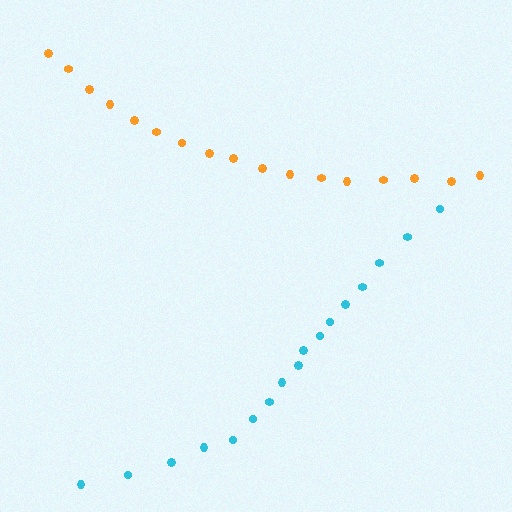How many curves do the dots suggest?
There are 2 distinct paths.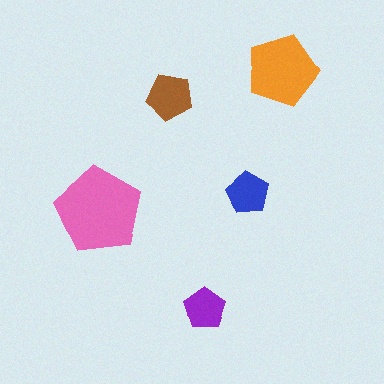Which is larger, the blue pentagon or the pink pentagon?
The pink one.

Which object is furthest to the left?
The pink pentagon is leftmost.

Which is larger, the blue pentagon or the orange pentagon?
The orange one.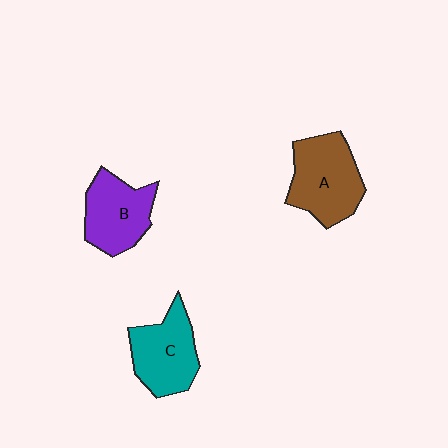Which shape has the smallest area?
Shape B (purple).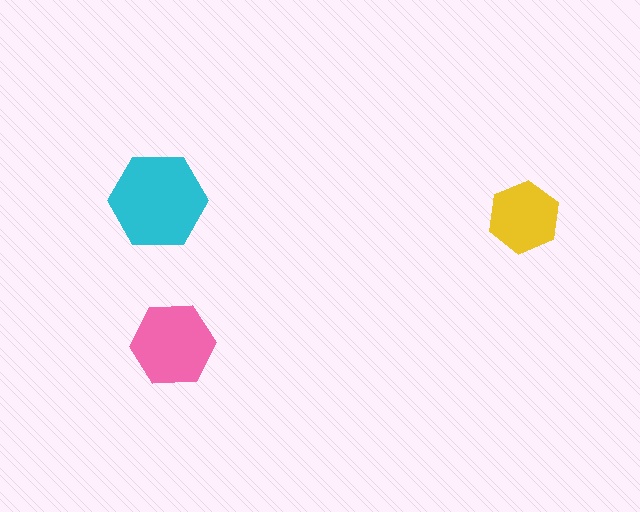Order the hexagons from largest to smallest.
the cyan one, the pink one, the yellow one.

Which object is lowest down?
The pink hexagon is bottommost.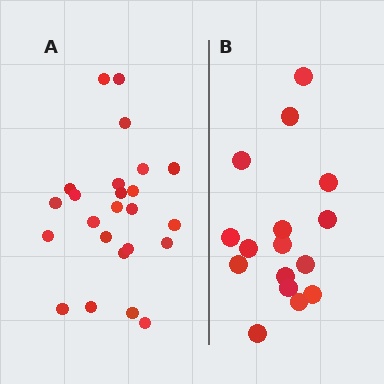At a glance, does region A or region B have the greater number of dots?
Region A (the left region) has more dots.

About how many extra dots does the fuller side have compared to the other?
Region A has roughly 8 or so more dots than region B.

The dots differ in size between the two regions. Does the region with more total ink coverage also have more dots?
No. Region B has more total ink coverage because its dots are larger, but region A actually contains more individual dots. Total area can be misleading — the number of items is what matters here.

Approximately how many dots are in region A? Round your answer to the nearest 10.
About 20 dots. (The exact count is 24, which rounds to 20.)